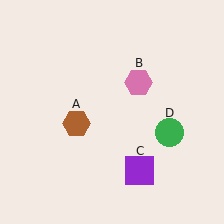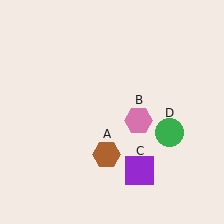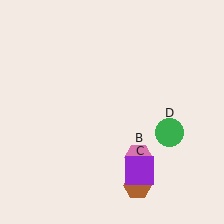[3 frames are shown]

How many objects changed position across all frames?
2 objects changed position: brown hexagon (object A), pink hexagon (object B).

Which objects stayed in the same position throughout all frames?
Purple square (object C) and green circle (object D) remained stationary.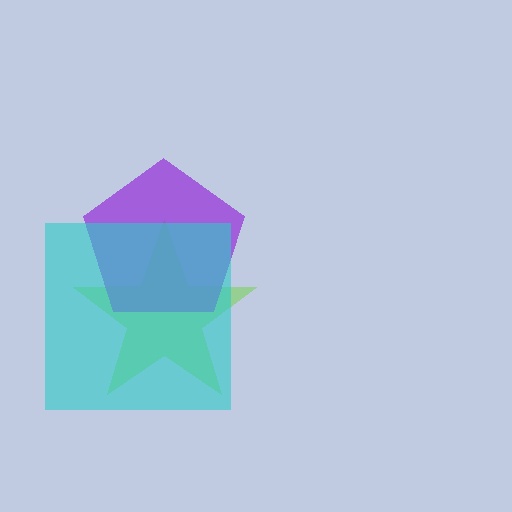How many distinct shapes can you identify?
There are 3 distinct shapes: a lime star, a purple pentagon, a cyan square.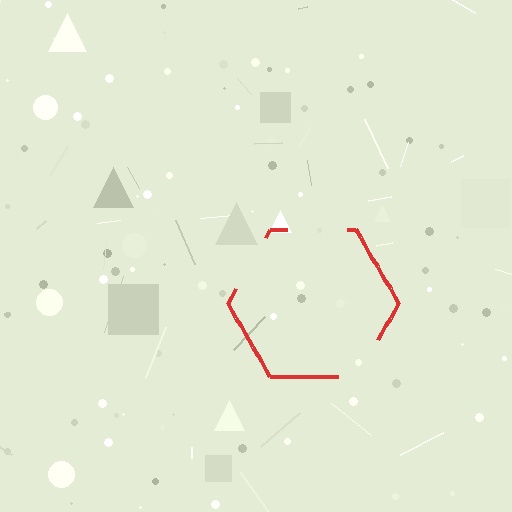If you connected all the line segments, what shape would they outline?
They would outline a hexagon.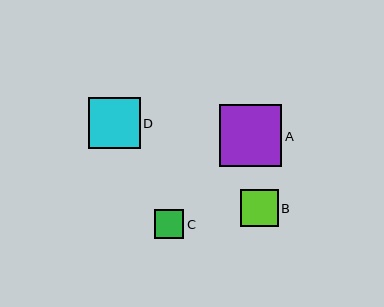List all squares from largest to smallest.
From largest to smallest: A, D, B, C.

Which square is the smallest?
Square C is the smallest with a size of approximately 29 pixels.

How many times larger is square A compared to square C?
Square A is approximately 2.1 times the size of square C.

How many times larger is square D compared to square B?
Square D is approximately 1.4 times the size of square B.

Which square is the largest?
Square A is the largest with a size of approximately 62 pixels.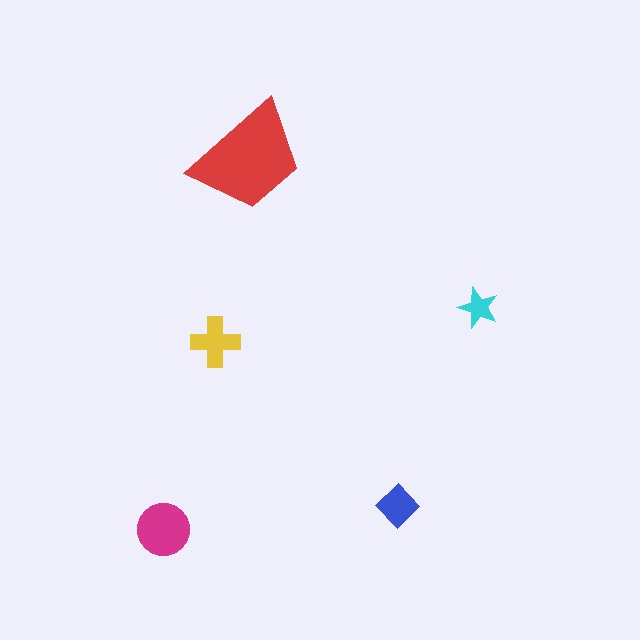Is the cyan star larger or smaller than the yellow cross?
Smaller.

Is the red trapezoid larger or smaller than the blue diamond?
Larger.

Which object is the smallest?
The cyan star.